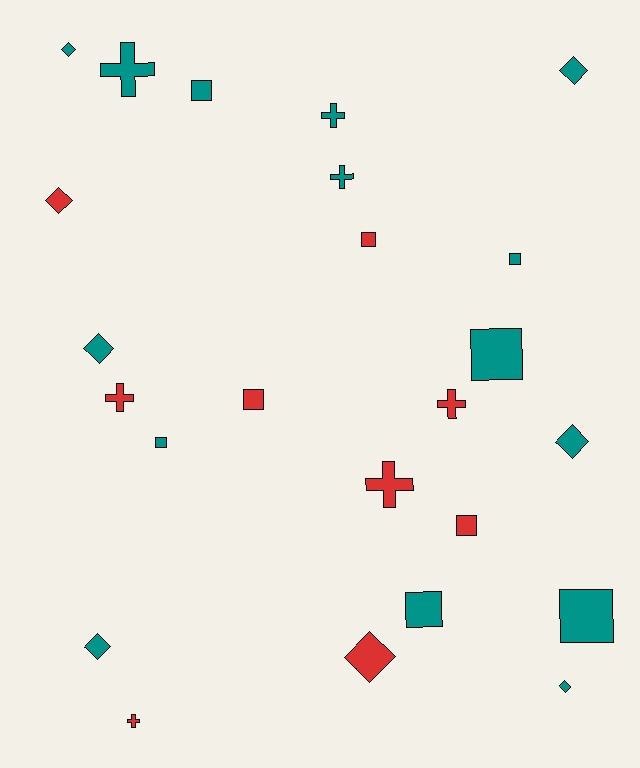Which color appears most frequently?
Teal, with 15 objects.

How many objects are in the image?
There are 24 objects.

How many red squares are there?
There are 3 red squares.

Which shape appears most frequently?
Square, with 9 objects.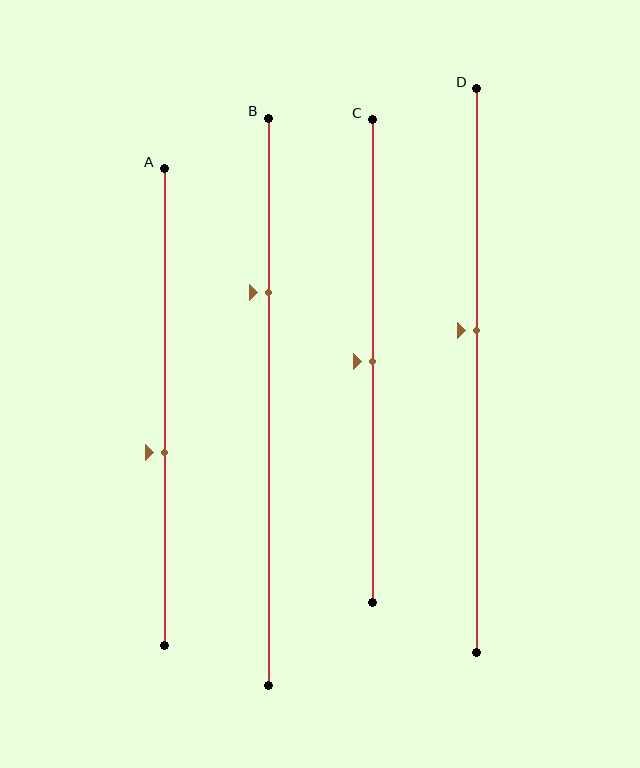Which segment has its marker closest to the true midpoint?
Segment C has its marker closest to the true midpoint.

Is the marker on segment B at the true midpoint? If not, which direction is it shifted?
No, the marker on segment B is shifted upward by about 19% of the segment length.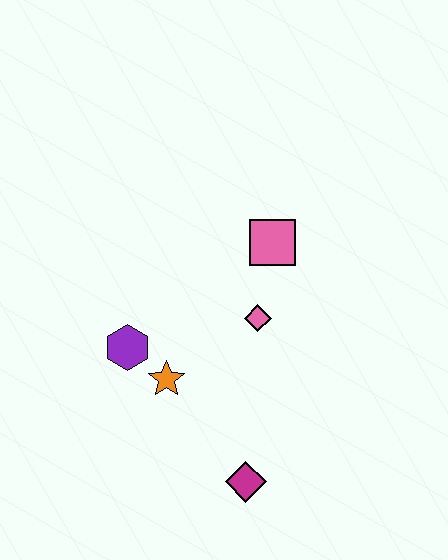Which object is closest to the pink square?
The pink diamond is closest to the pink square.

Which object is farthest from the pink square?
The magenta diamond is farthest from the pink square.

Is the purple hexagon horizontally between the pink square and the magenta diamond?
No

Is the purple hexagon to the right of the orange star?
No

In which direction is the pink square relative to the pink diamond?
The pink square is above the pink diamond.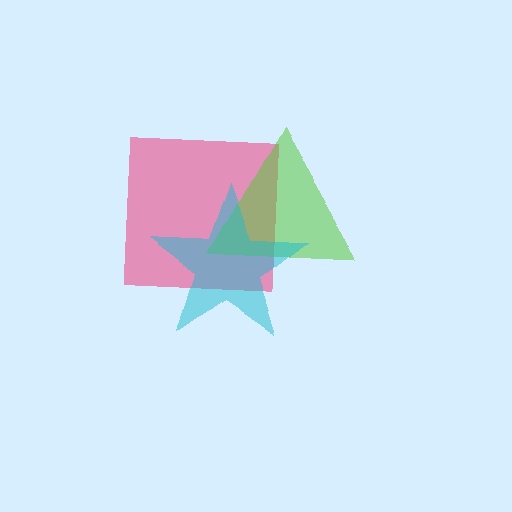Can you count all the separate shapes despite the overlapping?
Yes, there are 3 separate shapes.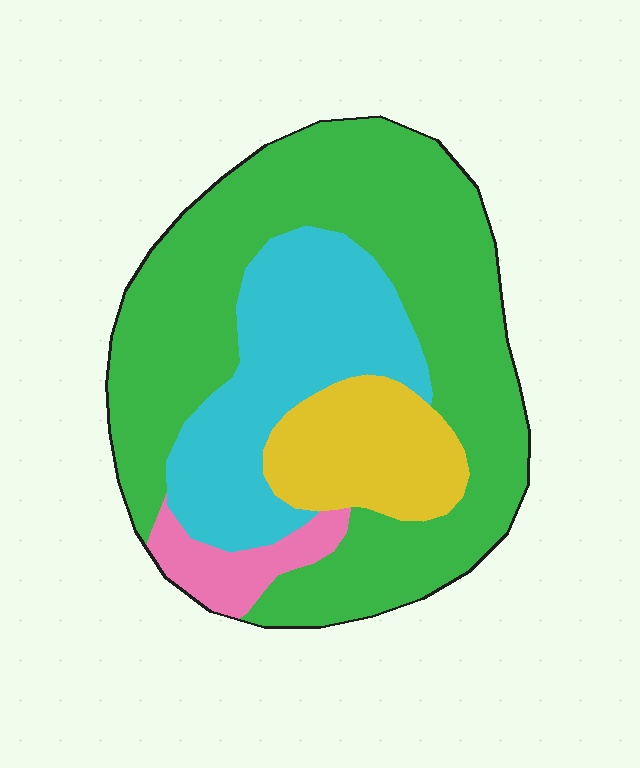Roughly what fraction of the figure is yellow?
Yellow takes up about one eighth (1/8) of the figure.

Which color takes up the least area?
Pink, at roughly 5%.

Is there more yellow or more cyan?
Cyan.